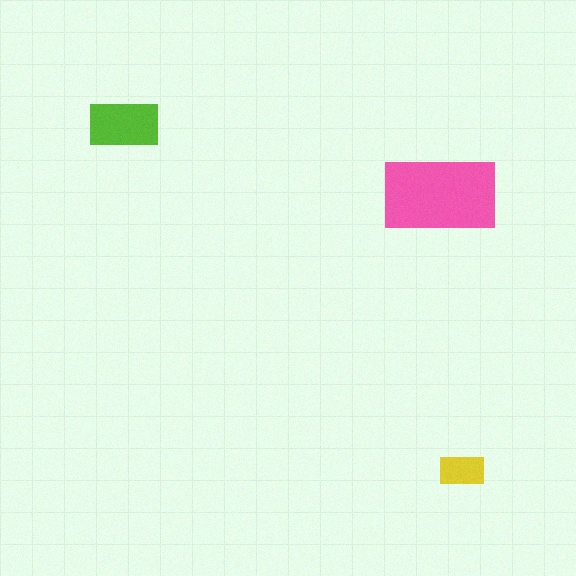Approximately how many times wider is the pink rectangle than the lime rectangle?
About 1.5 times wider.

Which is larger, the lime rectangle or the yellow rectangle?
The lime one.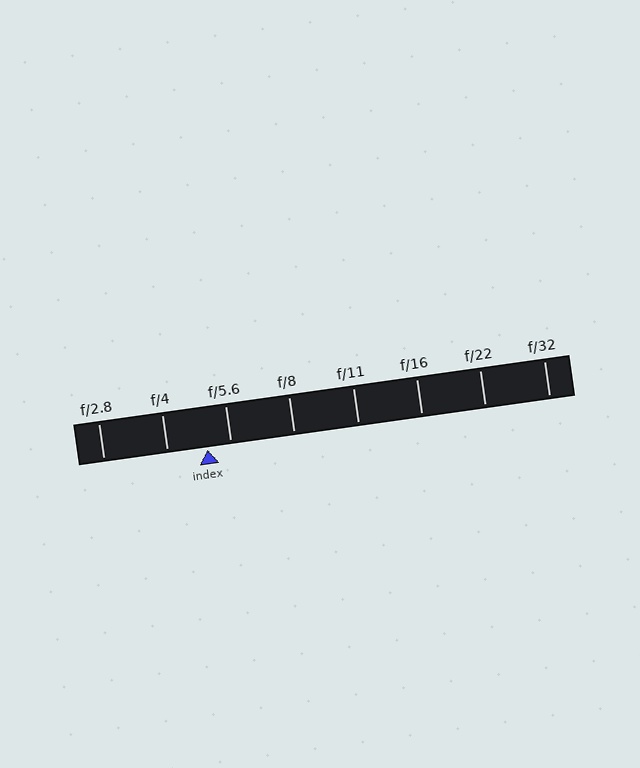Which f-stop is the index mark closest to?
The index mark is closest to f/5.6.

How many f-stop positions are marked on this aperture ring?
There are 8 f-stop positions marked.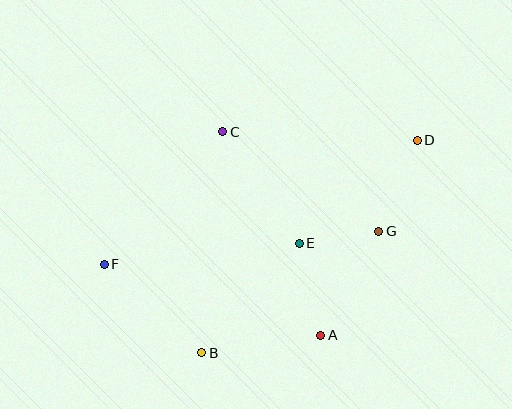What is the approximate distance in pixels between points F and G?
The distance between F and G is approximately 277 pixels.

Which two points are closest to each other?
Points E and G are closest to each other.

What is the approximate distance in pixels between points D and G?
The distance between D and G is approximately 98 pixels.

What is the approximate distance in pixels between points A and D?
The distance between A and D is approximately 218 pixels.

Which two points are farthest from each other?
Points D and F are farthest from each other.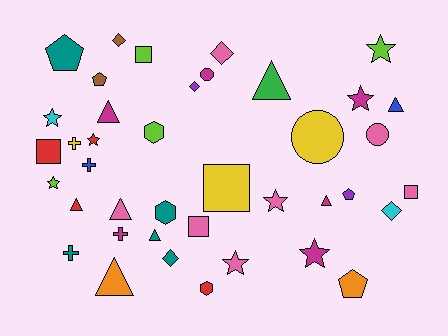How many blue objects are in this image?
There are 2 blue objects.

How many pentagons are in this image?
There are 4 pentagons.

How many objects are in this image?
There are 40 objects.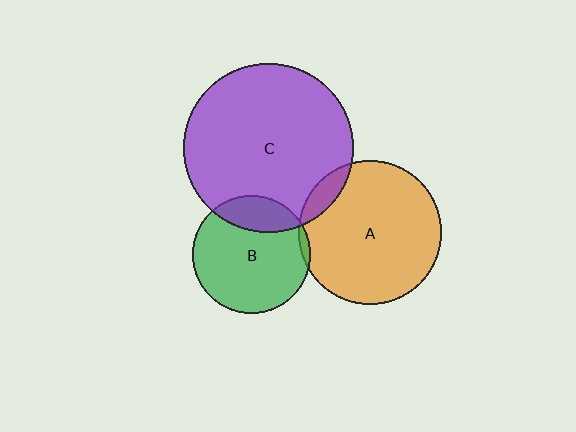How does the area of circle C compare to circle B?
Approximately 2.0 times.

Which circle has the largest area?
Circle C (purple).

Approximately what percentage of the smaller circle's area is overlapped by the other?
Approximately 5%.